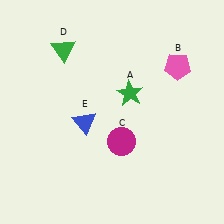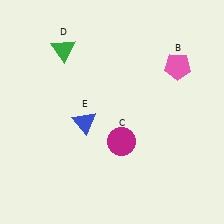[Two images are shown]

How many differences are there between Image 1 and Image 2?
There is 1 difference between the two images.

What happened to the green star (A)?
The green star (A) was removed in Image 2. It was in the top-right area of Image 1.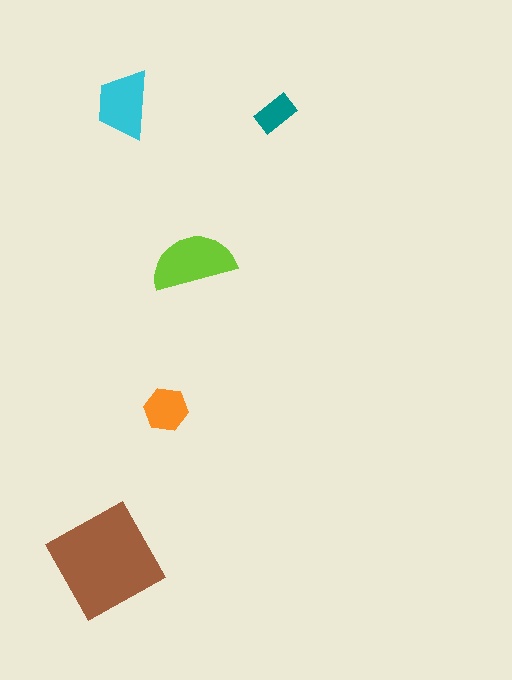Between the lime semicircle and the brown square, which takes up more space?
The brown square.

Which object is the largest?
The brown square.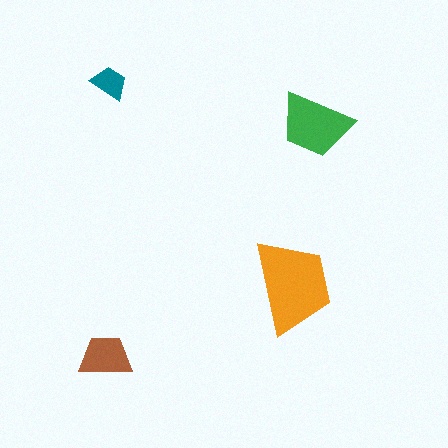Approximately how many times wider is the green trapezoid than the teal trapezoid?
About 2 times wider.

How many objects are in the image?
There are 4 objects in the image.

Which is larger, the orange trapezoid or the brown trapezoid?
The orange one.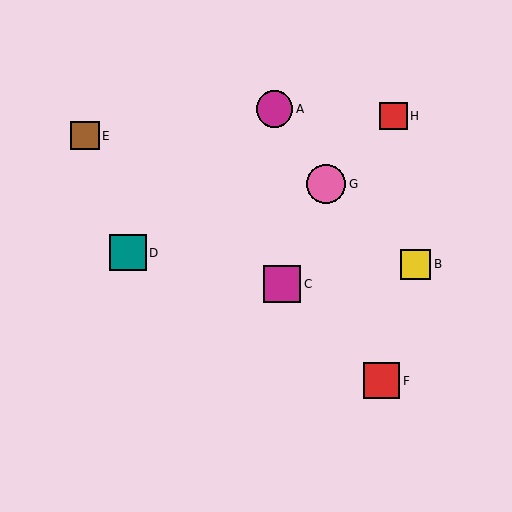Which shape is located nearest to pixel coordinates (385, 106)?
The red square (labeled H) at (393, 116) is nearest to that location.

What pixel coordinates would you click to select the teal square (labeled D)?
Click at (128, 253) to select the teal square D.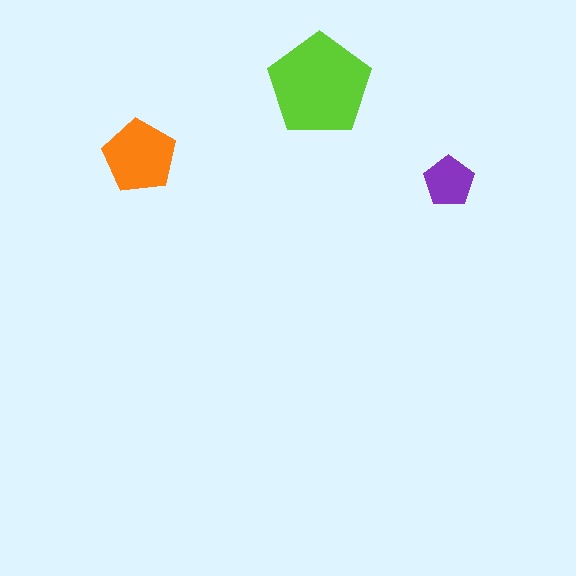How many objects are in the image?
There are 3 objects in the image.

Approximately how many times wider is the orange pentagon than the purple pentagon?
About 1.5 times wider.